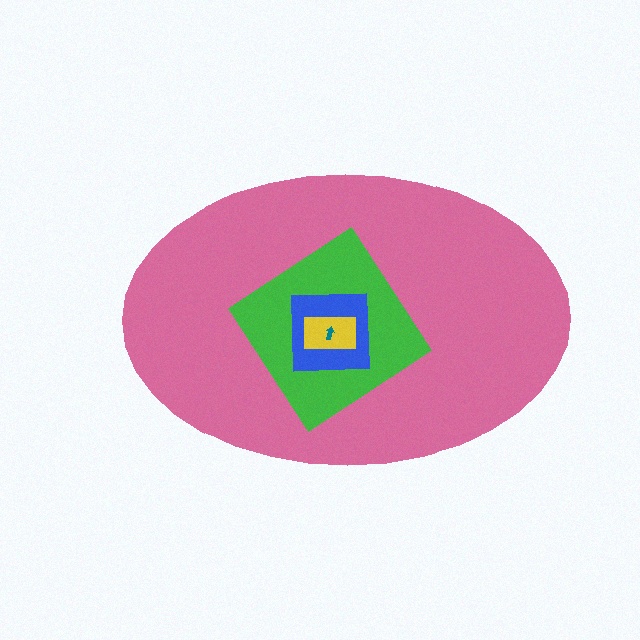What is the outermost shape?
The pink ellipse.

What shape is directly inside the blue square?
The yellow rectangle.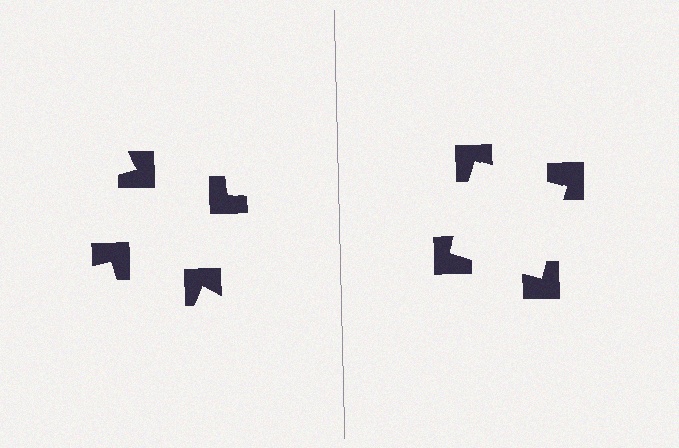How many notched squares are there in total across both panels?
8 — 4 on each side.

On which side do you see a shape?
An illusory square appears on the right side. On the left side the wedge cuts are rotated, so no coherent shape forms.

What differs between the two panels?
The notched squares are positioned identically on both sides; only the wedge orientations differ. On the right they align to a square; on the left they are misaligned.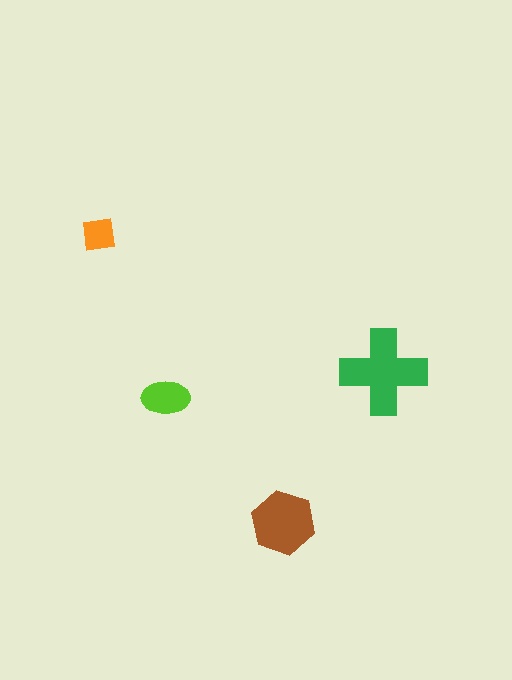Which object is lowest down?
The brown hexagon is bottommost.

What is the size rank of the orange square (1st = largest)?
4th.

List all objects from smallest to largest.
The orange square, the lime ellipse, the brown hexagon, the green cross.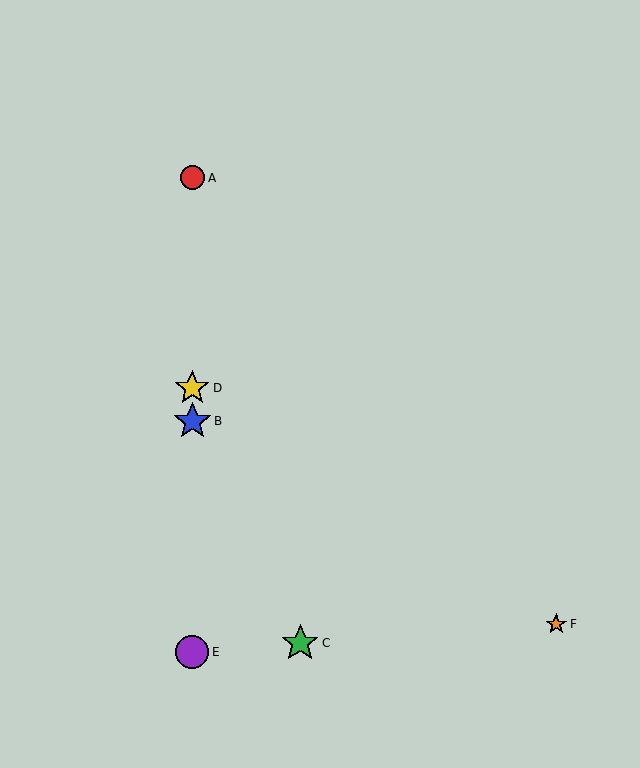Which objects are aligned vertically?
Objects A, B, D, E are aligned vertically.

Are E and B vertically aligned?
Yes, both are at x≈192.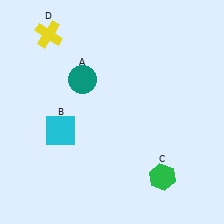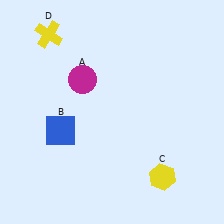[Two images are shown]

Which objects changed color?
A changed from teal to magenta. B changed from cyan to blue. C changed from green to yellow.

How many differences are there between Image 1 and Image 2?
There are 3 differences between the two images.